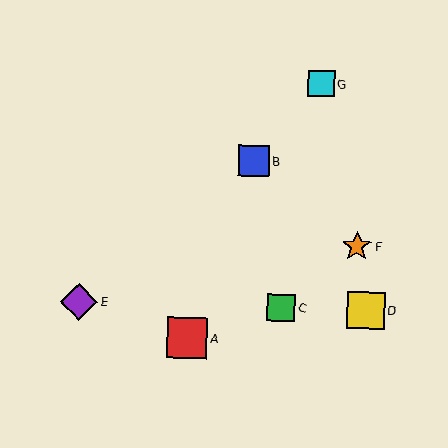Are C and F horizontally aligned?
No, C is at y≈308 and F is at y≈247.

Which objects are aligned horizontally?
Objects C, D, E are aligned horizontally.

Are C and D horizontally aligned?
Yes, both are at y≈308.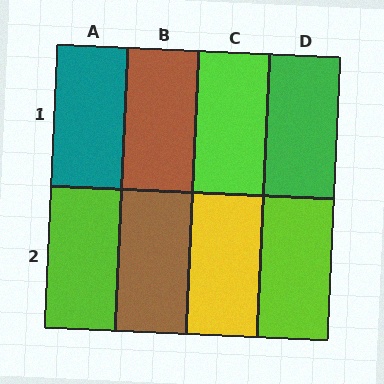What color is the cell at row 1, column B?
Brown.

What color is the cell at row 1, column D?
Green.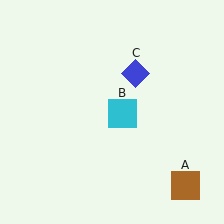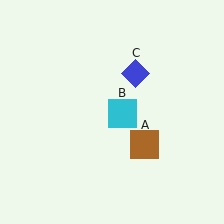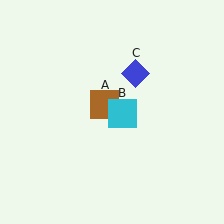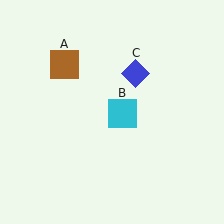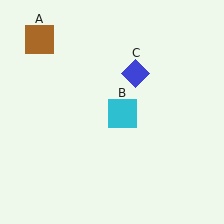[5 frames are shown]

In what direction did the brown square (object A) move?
The brown square (object A) moved up and to the left.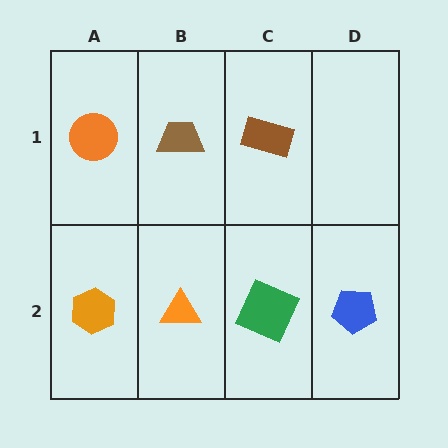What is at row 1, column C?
A brown rectangle.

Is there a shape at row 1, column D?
No, that cell is empty.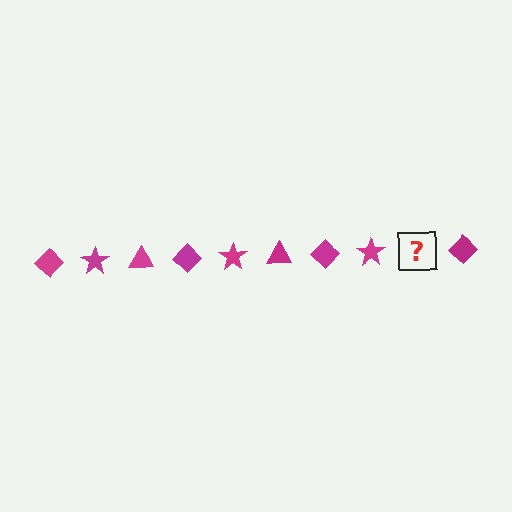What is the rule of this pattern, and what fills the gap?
The rule is that the pattern cycles through diamond, star, triangle shapes in magenta. The gap should be filled with a magenta triangle.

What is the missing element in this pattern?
The missing element is a magenta triangle.